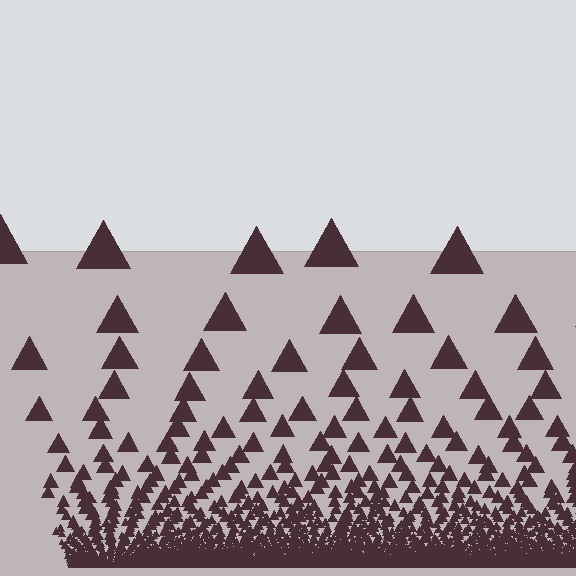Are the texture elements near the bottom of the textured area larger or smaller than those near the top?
Smaller. The gradient is inverted — elements near the bottom are smaller and denser.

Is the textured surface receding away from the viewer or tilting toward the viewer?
The surface appears to tilt toward the viewer. Texture elements get larger and sparser toward the top.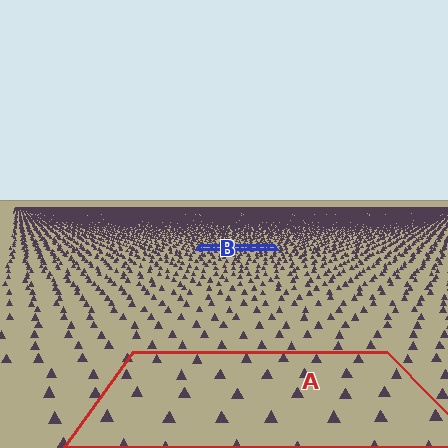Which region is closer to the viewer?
Region A is closer. The texture elements there are larger and more spread out.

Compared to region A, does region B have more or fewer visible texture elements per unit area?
Region B has more texture elements per unit area — they are packed more densely because it is farther away.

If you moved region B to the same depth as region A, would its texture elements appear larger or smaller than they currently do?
They would appear larger. At a closer depth, the same texture elements are projected at a bigger on-screen size.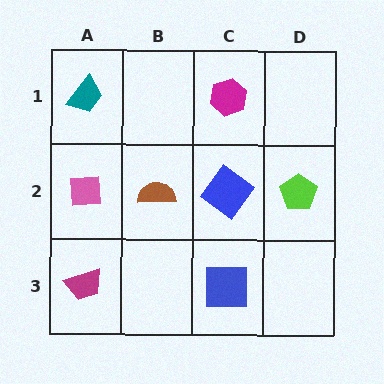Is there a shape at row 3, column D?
No, that cell is empty.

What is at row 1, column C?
A magenta hexagon.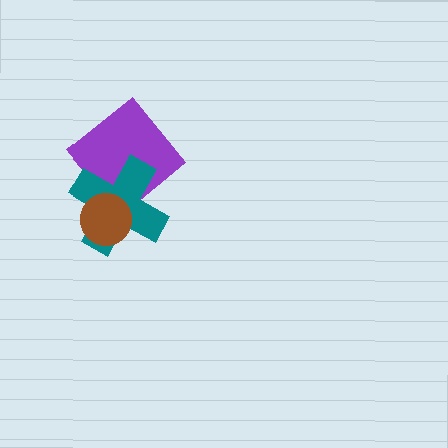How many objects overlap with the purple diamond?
1 object overlaps with the purple diamond.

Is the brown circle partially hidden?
No, no other shape covers it.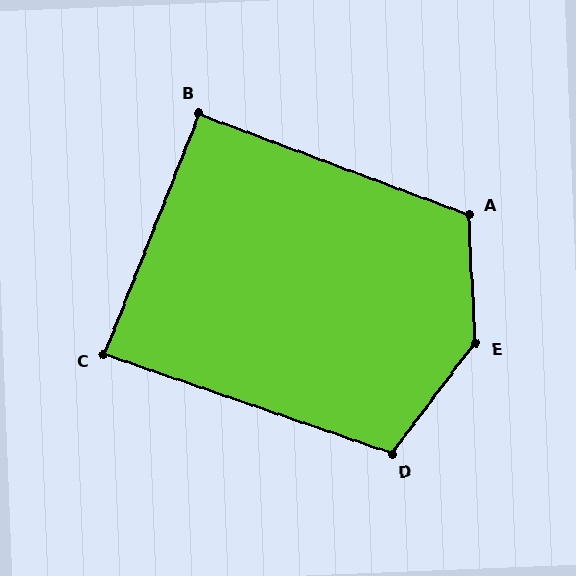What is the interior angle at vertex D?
Approximately 108 degrees (obtuse).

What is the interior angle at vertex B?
Approximately 91 degrees (approximately right).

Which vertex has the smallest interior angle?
C, at approximately 87 degrees.